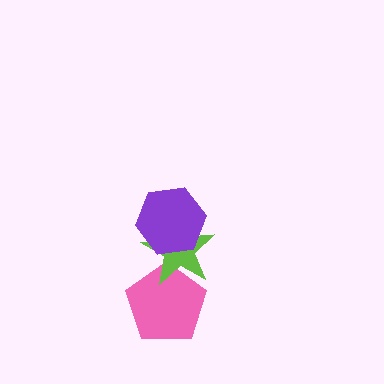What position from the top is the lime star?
The lime star is 2nd from the top.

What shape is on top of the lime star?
The purple hexagon is on top of the lime star.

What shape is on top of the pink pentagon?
The lime star is on top of the pink pentagon.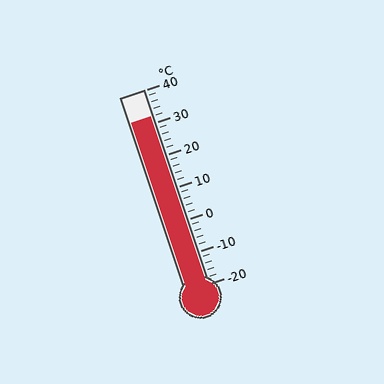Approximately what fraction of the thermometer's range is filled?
The thermometer is filled to approximately 85% of its range.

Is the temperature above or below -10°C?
The temperature is above -10°C.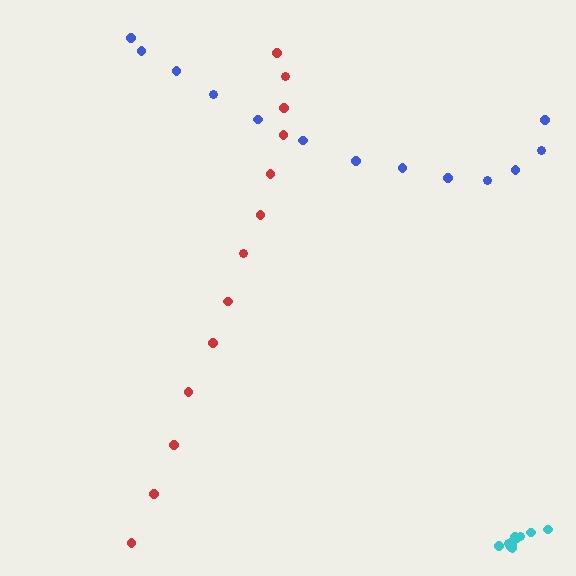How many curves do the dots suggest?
There are 3 distinct paths.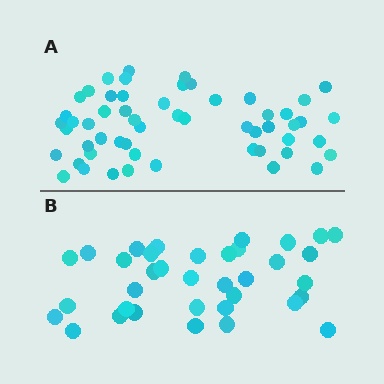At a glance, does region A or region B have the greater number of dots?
Region A (the top region) has more dots.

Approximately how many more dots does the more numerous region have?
Region A has approximately 20 more dots than region B.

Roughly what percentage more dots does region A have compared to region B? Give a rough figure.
About 55% more.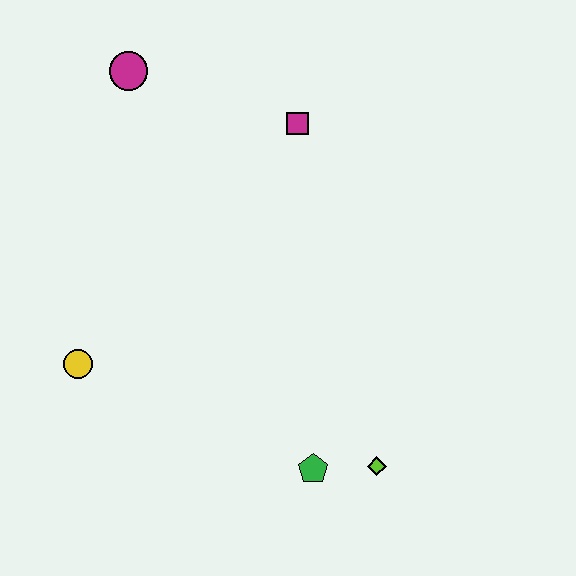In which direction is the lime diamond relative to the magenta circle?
The lime diamond is below the magenta circle.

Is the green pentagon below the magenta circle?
Yes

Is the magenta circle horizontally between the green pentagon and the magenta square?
No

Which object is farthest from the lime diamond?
The magenta circle is farthest from the lime diamond.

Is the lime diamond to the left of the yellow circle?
No